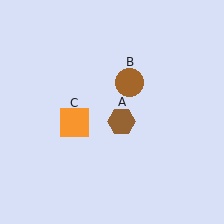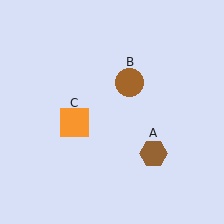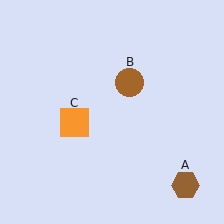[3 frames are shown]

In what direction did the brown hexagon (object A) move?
The brown hexagon (object A) moved down and to the right.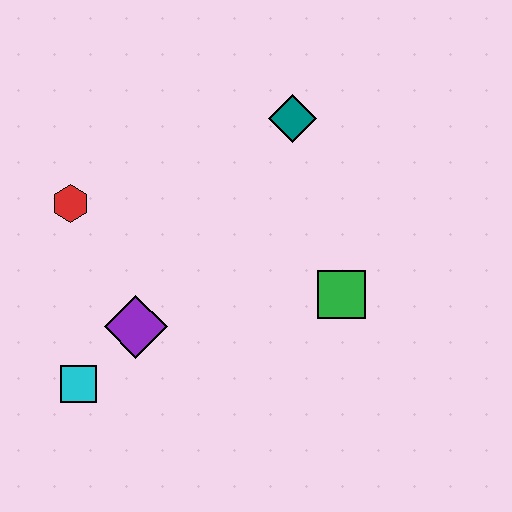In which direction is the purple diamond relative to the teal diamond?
The purple diamond is below the teal diamond.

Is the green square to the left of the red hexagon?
No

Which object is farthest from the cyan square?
The teal diamond is farthest from the cyan square.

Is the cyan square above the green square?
No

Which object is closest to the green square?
The teal diamond is closest to the green square.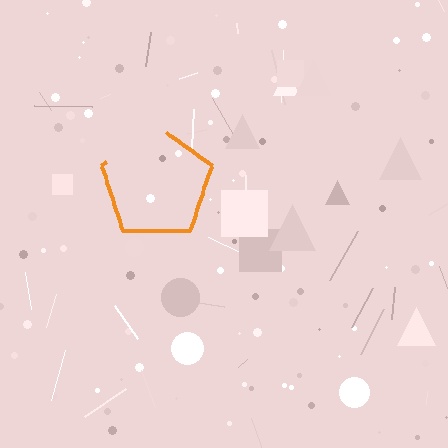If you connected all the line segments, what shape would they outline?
They would outline a pentagon.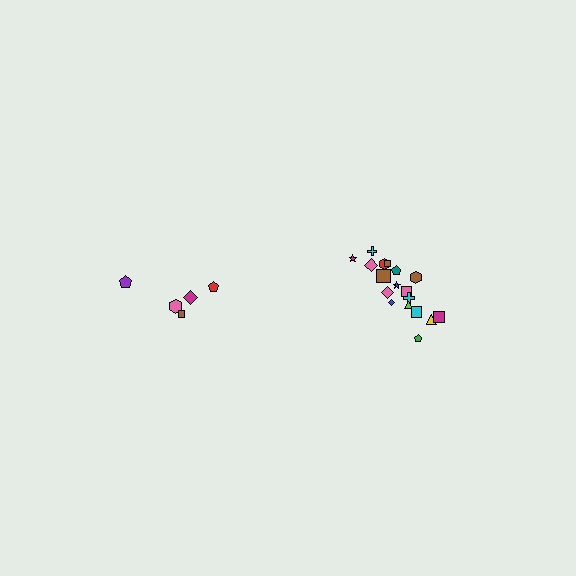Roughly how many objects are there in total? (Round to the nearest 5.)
Roughly 25 objects in total.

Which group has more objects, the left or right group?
The right group.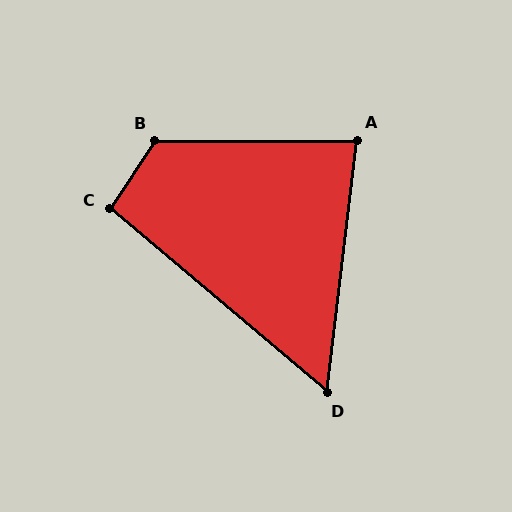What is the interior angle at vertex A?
Approximately 83 degrees (acute).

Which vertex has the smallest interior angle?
D, at approximately 56 degrees.